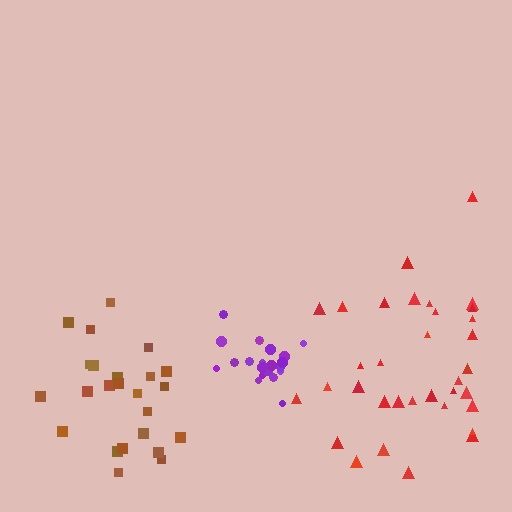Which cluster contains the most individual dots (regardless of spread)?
Red (35).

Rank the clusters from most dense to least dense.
purple, brown, red.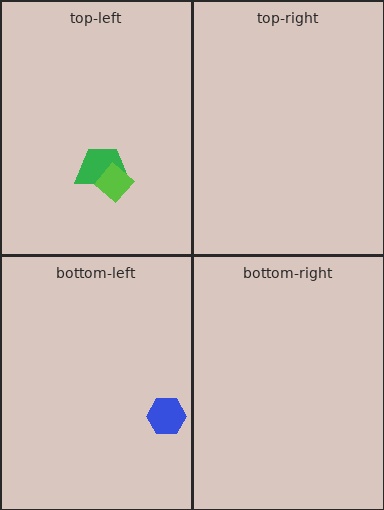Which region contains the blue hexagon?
The bottom-left region.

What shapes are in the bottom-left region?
The blue hexagon.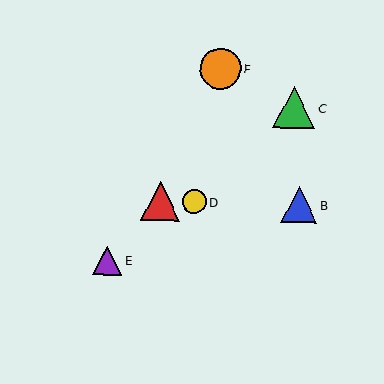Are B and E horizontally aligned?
No, B is at y≈205 and E is at y≈260.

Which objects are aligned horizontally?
Objects A, B, D are aligned horizontally.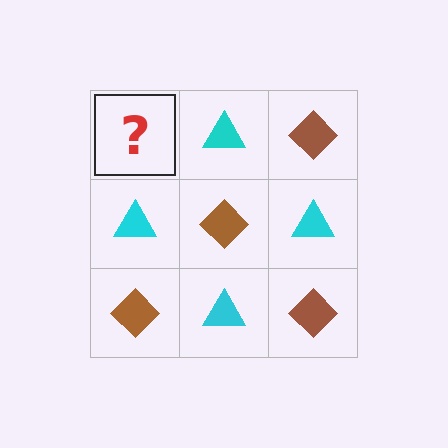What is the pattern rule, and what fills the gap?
The rule is that it alternates brown diamond and cyan triangle in a checkerboard pattern. The gap should be filled with a brown diamond.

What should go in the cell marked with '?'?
The missing cell should contain a brown diamond.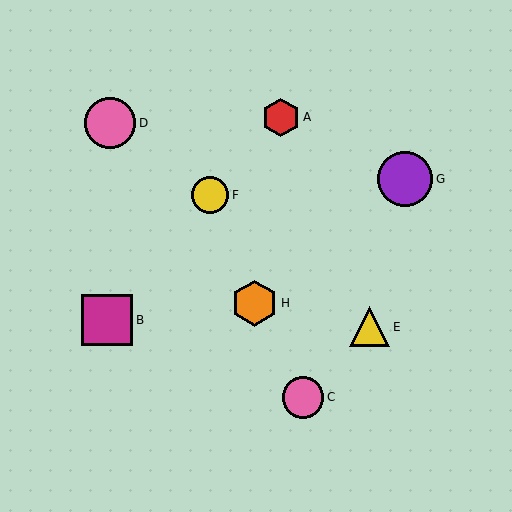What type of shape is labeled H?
Shape H is an orange hexagon.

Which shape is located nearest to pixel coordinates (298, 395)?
The pink circle (labeled C) at (303, 397) is nearest to that location.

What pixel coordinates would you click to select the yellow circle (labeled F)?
Click at (210, 195) to select the yellow circle F.